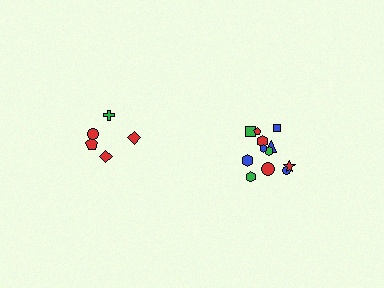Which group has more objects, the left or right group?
The right group.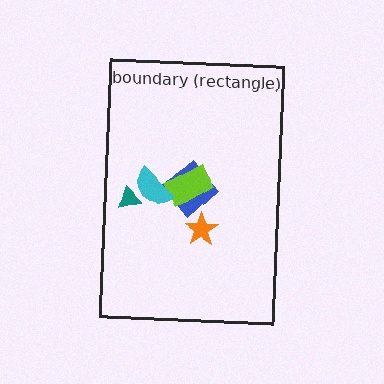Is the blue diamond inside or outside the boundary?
Inside.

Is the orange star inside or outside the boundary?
Inside.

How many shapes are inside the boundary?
5 inside, 0 outside.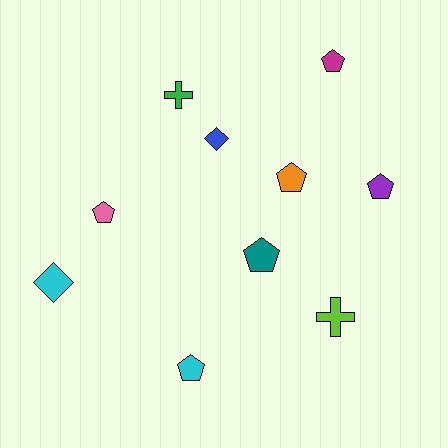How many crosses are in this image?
There are 2 crosses.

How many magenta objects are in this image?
There is 1 magenta object.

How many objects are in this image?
There are 10 objects.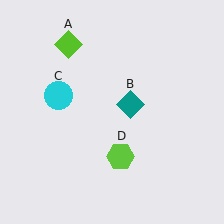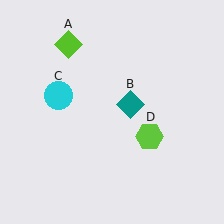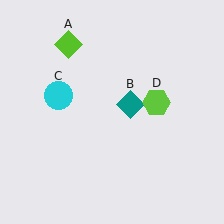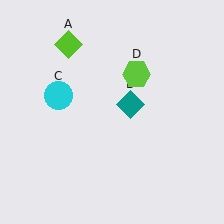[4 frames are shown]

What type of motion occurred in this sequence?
The lime hexagon (object D) rotated counterclockwise around the center of the scene.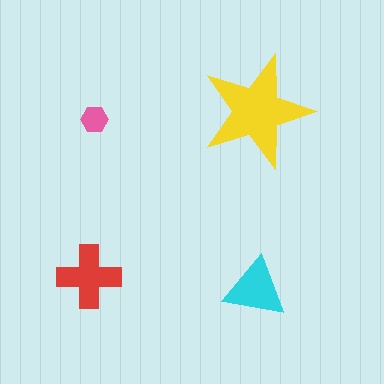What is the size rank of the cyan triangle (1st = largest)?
3rd.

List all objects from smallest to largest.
The pink hexagon, the cyan triangle, the red cross, the yellow star.